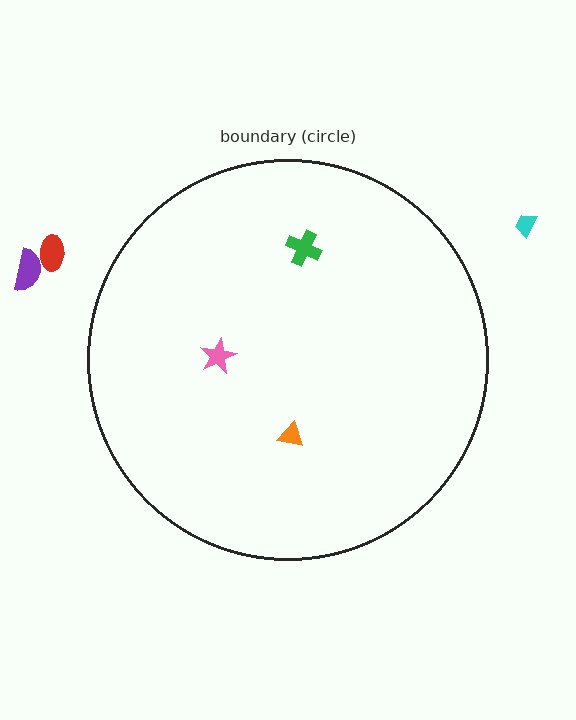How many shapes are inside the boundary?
3 inside, 3 outside.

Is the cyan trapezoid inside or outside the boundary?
Outside.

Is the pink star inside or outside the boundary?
Inside.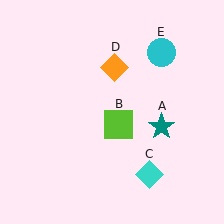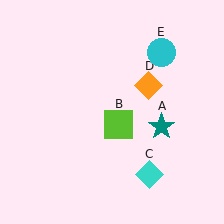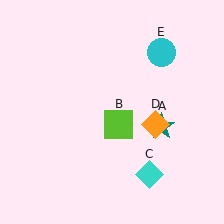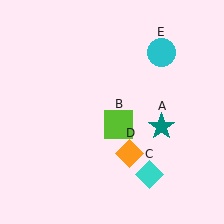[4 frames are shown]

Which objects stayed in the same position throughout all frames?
Teal star (object A) and lime square (object B) and cyan diamond (object C) and cyan circle (object E) remained stationary.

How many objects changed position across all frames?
1 object changed position: orange diamond (object D).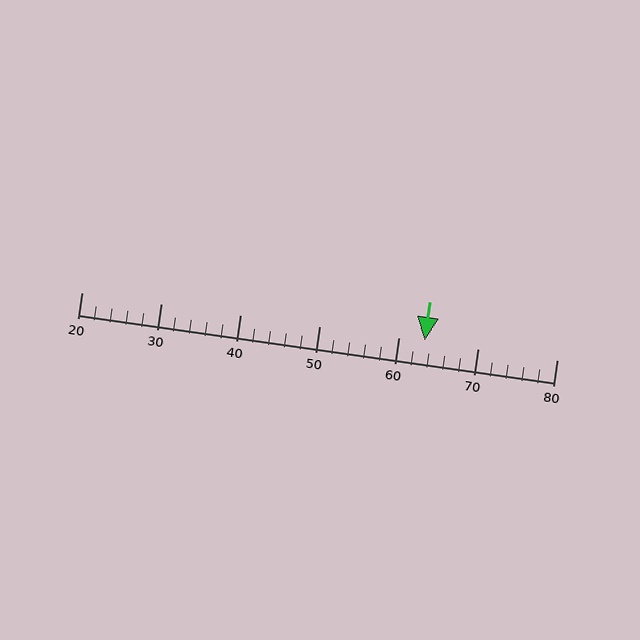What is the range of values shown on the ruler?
The ruler shows values from 20 to 80.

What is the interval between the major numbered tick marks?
The major tick marks are spaced 10 units apart.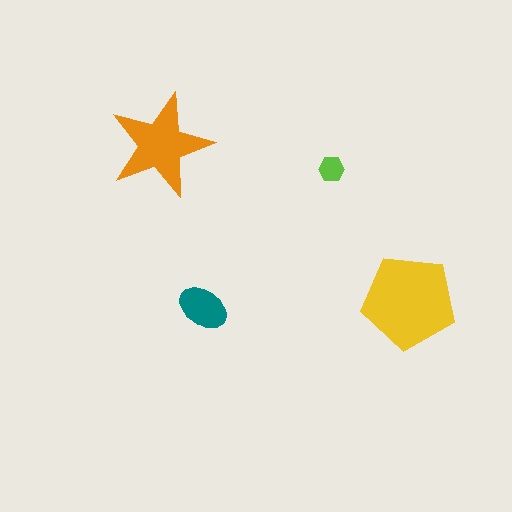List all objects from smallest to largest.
The lime hexagon, the teal ellipse, the orange star, the yellow pentagon.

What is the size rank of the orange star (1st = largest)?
2nd.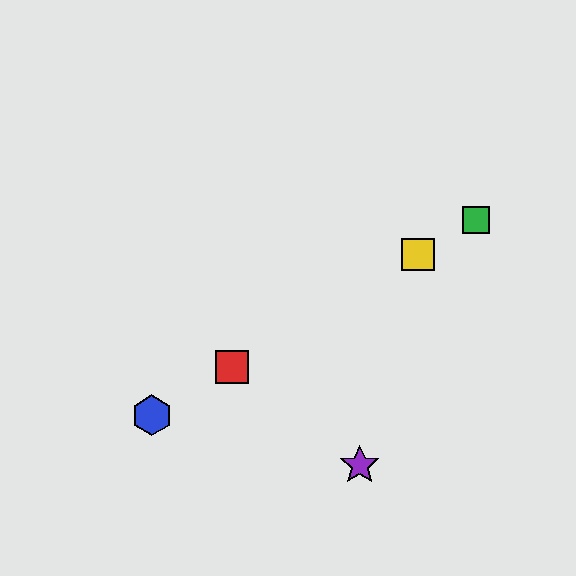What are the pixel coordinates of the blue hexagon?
The blue hexagon is at (152, 415).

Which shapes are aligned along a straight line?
The red square, the blue hexagon, the green square, the yellow square are aligned along a straight line.